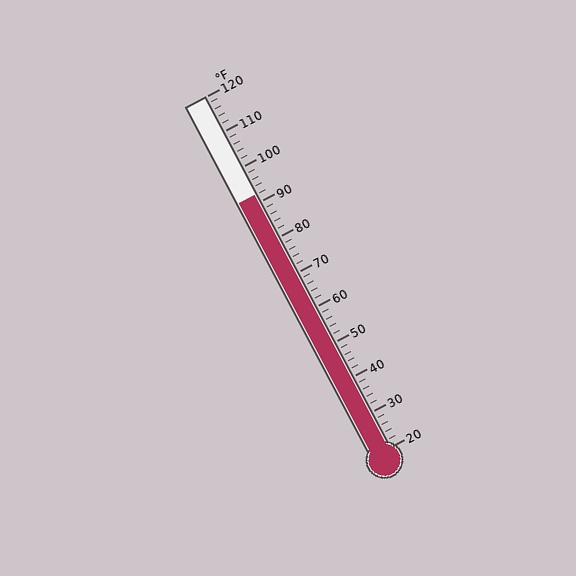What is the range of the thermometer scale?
The thermometer scale ranges from 20°F to 120°F.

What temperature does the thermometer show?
The thermometer shows approximately 92°F.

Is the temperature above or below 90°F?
The temperature is above 90°F.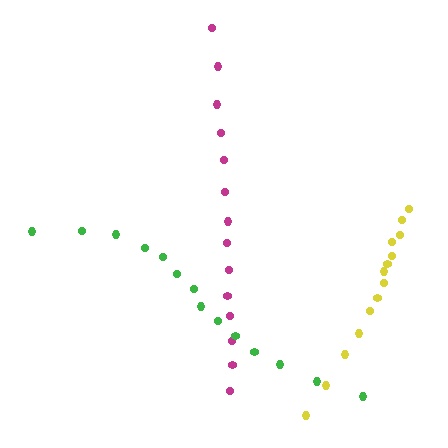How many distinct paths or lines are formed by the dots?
There are 3 distinct paths.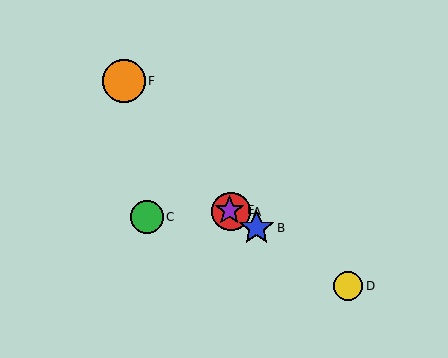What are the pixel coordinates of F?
Object F is at (124, 81).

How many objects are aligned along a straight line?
4 objects (A, B, D, E) are aligned along a straight line.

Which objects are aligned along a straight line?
Objects A, B, D, E are aligned along a straight line.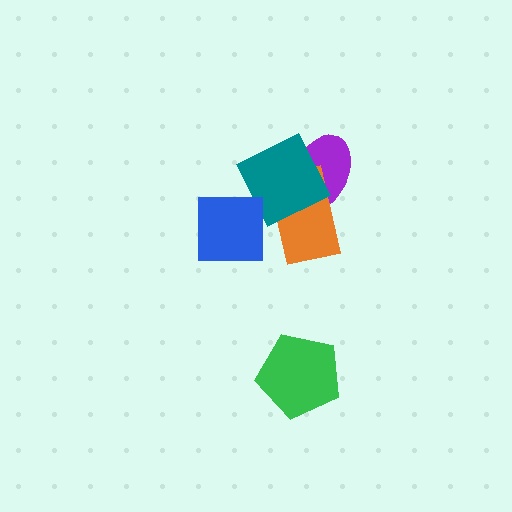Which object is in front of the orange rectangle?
The teal square is in front of the orange rectangle.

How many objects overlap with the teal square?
2 objects overlap with the teal square.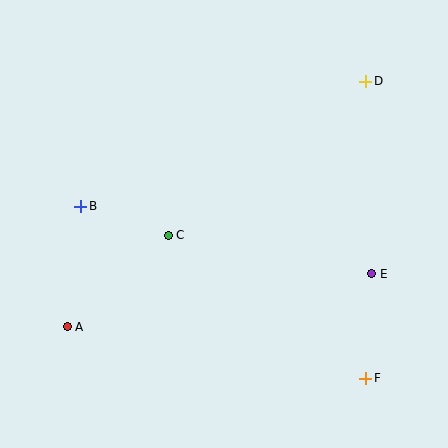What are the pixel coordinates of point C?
Point C is at (168, 235).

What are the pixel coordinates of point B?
Point B is at (81, 206).